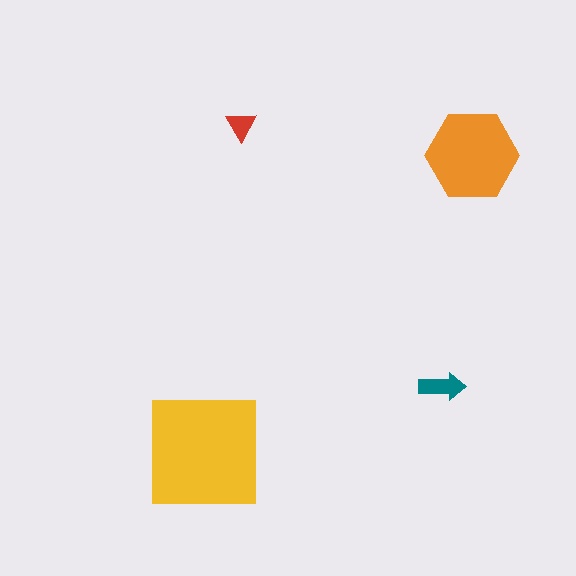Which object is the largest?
The yellow square.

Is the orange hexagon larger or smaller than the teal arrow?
Larger.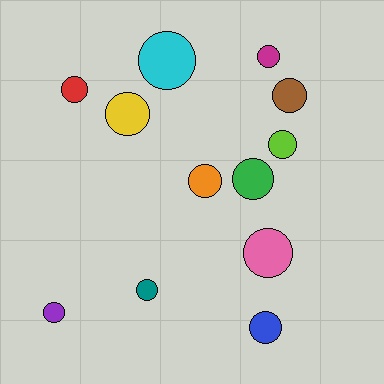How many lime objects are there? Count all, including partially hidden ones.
There is 1 lime object.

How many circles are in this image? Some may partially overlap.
There are 12 circles.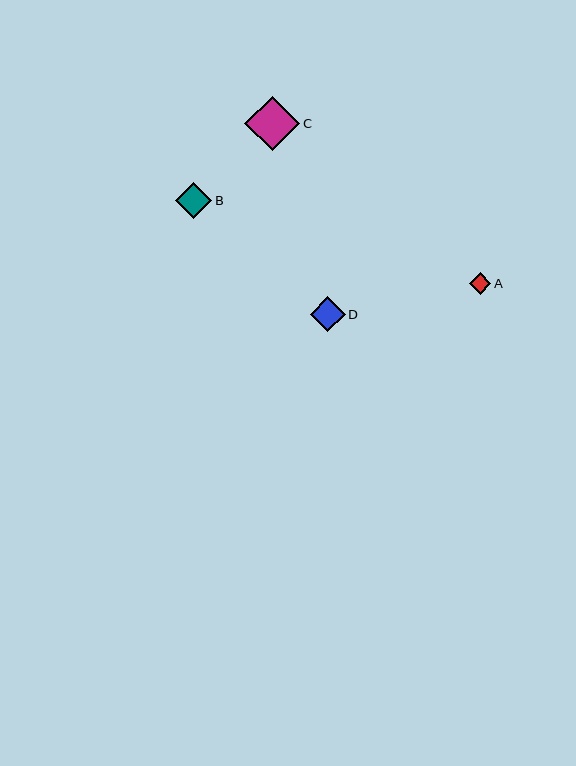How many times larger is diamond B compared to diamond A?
Diamond B is approximately 1.7 times the size of diamond A.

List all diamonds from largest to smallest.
From largest to smallest: C, B, D, A.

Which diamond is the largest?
Diamond C is the largest with a size of approximately 55 pixels.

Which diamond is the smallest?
Diamond A is the smallest with a size of approximately 21 pixels.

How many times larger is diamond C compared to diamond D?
Diamond C is approximately 1.6 times the size of diamond D.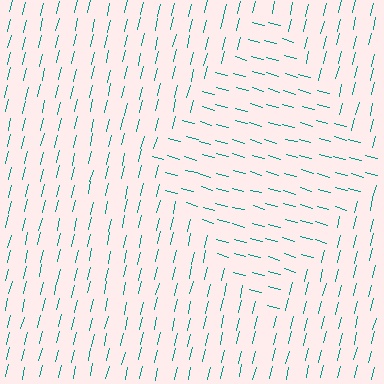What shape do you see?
I see a diamond.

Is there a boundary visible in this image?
Yes, there is a texture boundary formed by a change in line orientation.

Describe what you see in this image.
The image is filled with small teal line segments. A diamond region in the image has lines oriented differently from the surrounding lines, creating a visible texture boundary.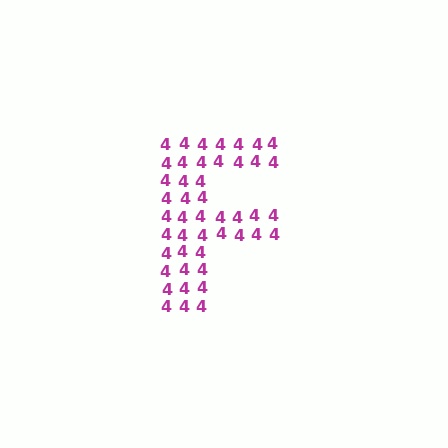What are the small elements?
The small elements are digit 4's.